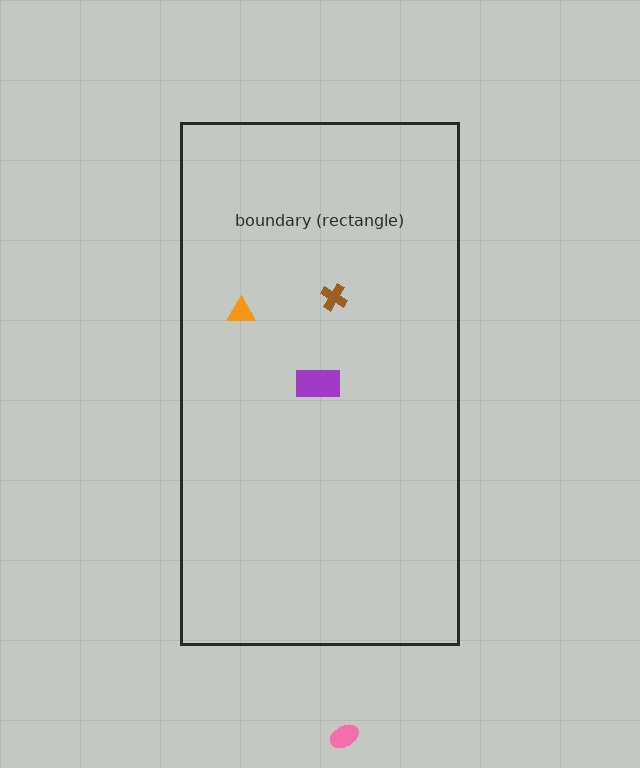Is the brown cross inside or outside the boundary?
Inside.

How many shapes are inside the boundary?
3 inside, 1 outside.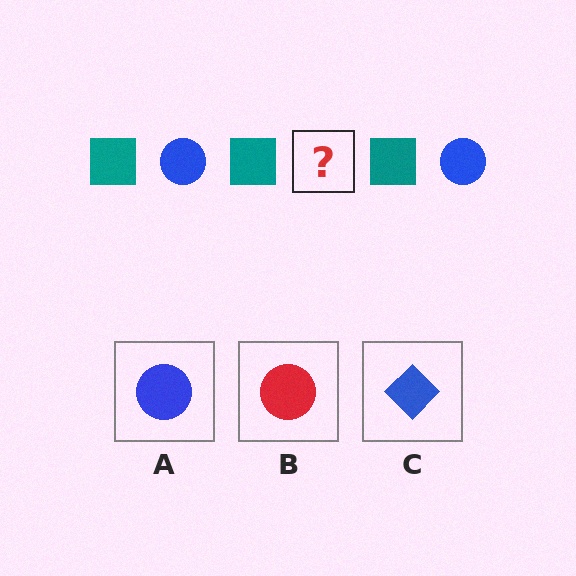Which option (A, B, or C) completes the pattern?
A.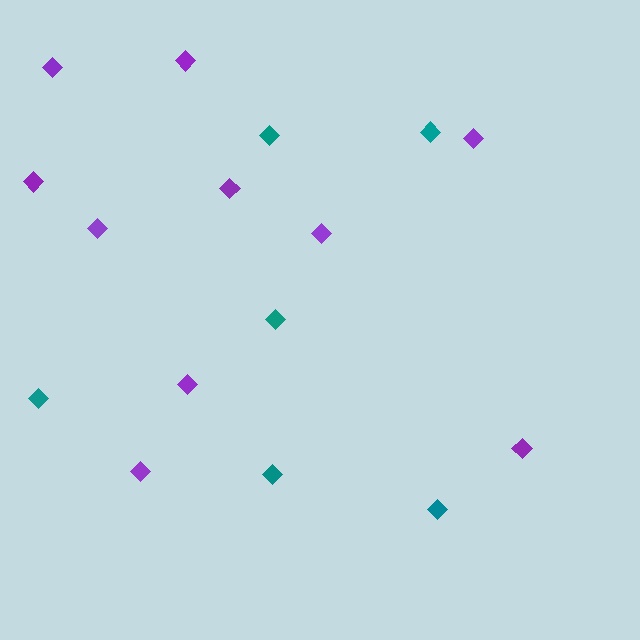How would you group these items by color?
There are 2 groups: one group of purple diamonds (10) and one group of teal diamonds (6).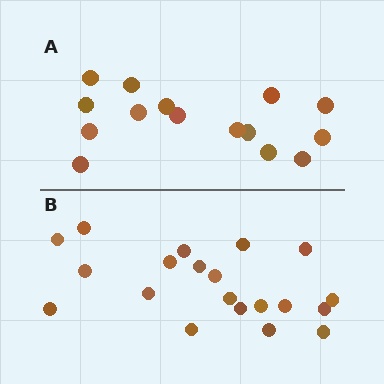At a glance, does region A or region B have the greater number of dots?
Region B (the bottom region) has more dots.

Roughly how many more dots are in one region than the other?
Region B has about 5 more dots than region A.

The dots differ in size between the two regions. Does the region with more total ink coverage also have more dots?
No. Region A has more total ink coverage because its dots are larger, but region B actually contains more individual dots. Total area can be misleading — the number of items is what matters here.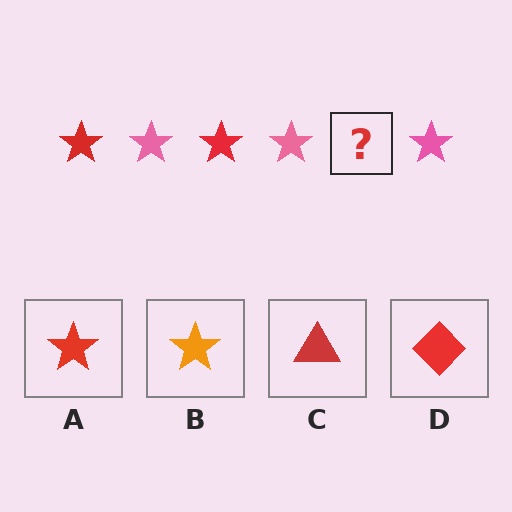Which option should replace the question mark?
Option A.